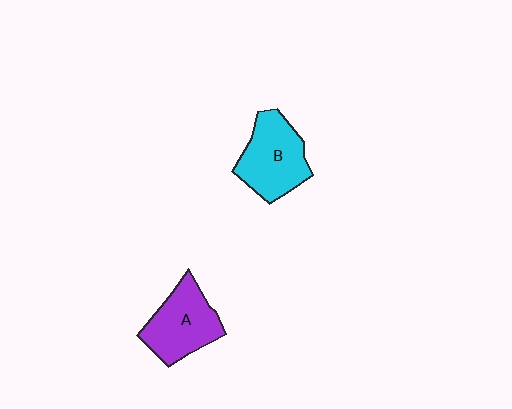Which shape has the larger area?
Shape B (cyan).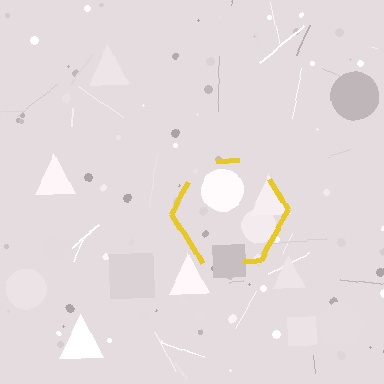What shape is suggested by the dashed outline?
The dashed outline suggests a hexagon.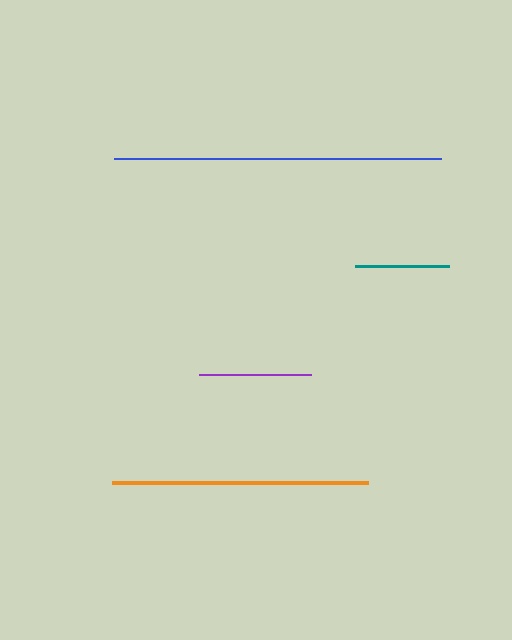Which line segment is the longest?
The blue line is the longest at approximately 327 pixels.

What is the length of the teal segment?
The teal segment is approximately 95 pixels long.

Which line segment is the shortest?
The teal line is the shortest at approximately 95 pixels.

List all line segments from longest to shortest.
From longest to shortest: blue, orange, purple, teal.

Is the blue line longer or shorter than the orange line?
The blue line is longer than the orange line.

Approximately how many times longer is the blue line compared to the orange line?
The blue line is approximately 1.3 times the length of the orange line.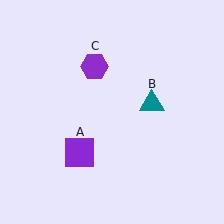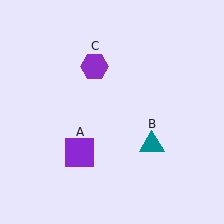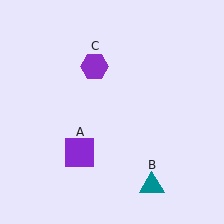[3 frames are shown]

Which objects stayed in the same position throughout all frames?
Purple square (object A) and purple hexagon (object C) remained stationary.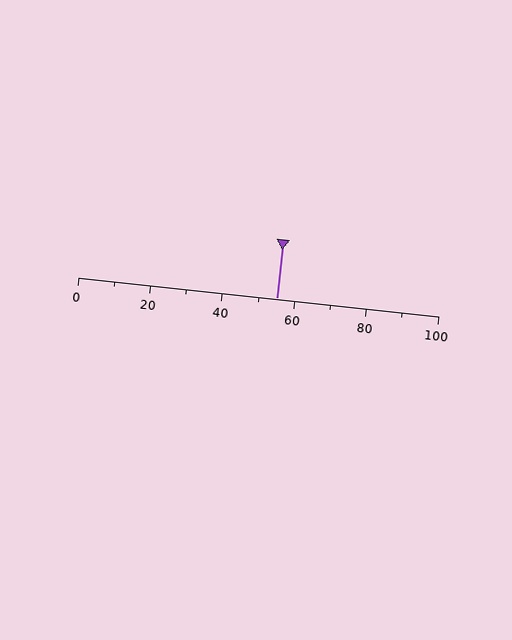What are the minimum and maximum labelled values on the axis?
The axis runs from 0 to 100.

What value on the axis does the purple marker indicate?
The marker indicates approximately 55.